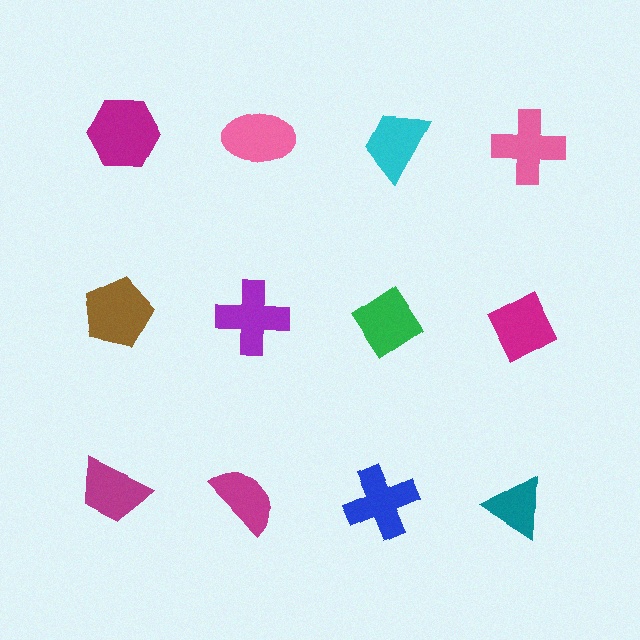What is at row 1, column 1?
A magenta hexagon.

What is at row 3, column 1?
A magenta trapezoid.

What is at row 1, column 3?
A cyan trapezoid.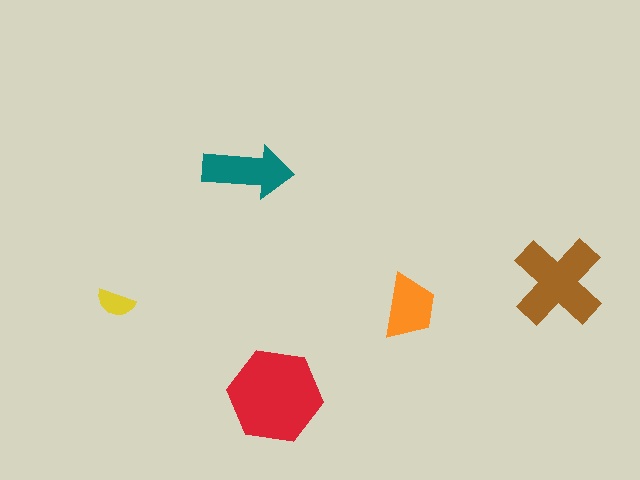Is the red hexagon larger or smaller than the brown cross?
Larger.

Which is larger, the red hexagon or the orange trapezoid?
The red hexagon.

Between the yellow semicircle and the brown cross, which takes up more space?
The brown cross.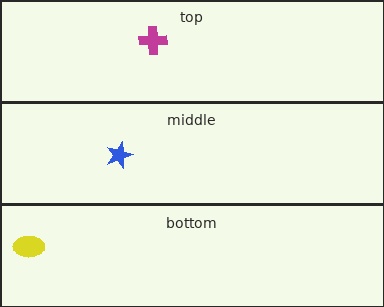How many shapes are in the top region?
1.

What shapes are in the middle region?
The blue star.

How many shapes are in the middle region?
1.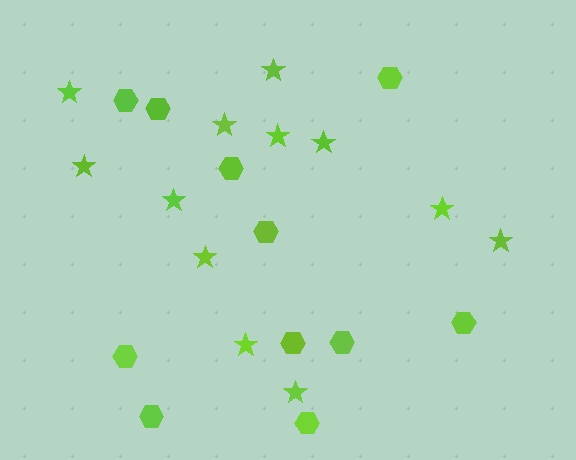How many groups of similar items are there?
There are 2 groups: one group of stars (12) and one group of hexagons (11).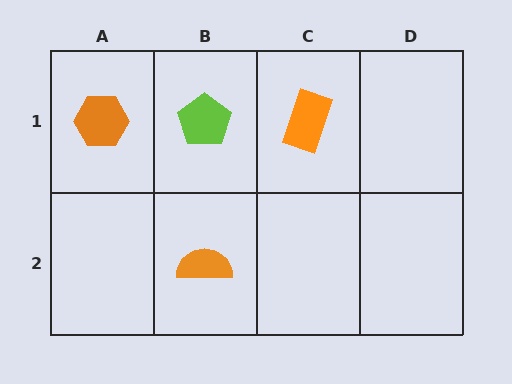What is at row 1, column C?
An orange rectangle.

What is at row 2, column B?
An orange semicircle.